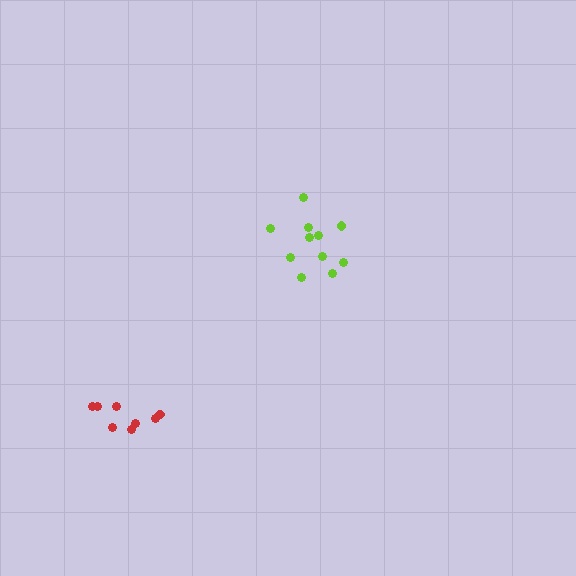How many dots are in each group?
Group 1: 11 dots, Group 2: 8 dots (19 total).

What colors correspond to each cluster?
The clusters are colored: lime, red.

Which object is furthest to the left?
The red cluster is leftmost.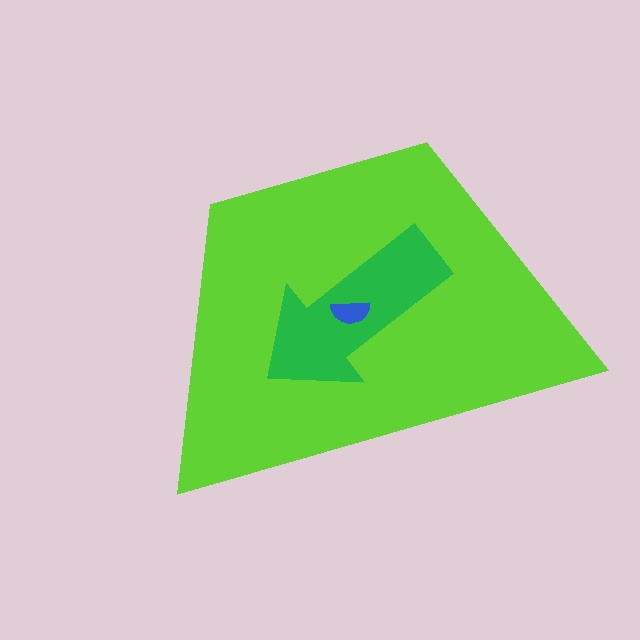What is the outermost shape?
The lime trapezoid.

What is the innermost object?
The blue semicircle.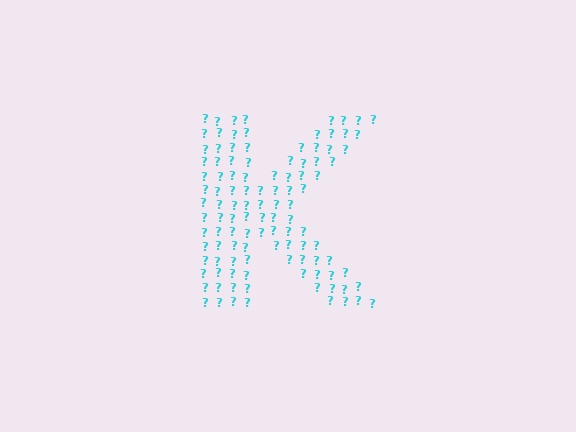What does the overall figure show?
The overall figure shows the letter K.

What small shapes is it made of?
It is made of small question marks.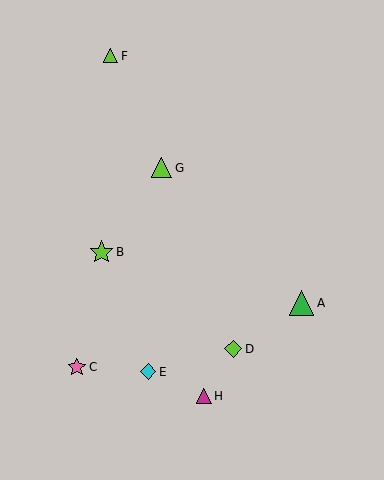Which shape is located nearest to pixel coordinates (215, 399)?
The magenta triangle (labeled H) at (204, 396) is nearest to that location.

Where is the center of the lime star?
The center of the lime star is at (101, 252).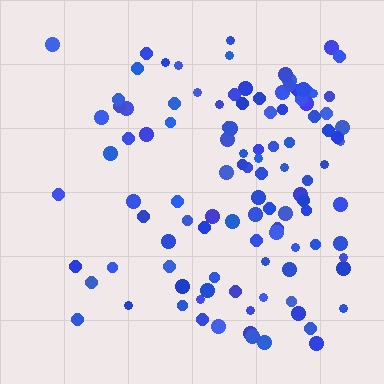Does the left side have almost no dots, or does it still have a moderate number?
Still a moderate number, just noticeably fewer than the right.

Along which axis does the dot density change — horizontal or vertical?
Horizontal.